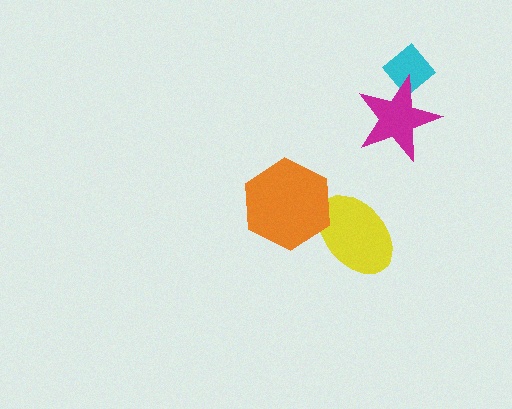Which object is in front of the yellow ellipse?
The orange hexagon is in front of the yellow ellipse.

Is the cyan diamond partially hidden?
Yes, it is partially covered by another shape.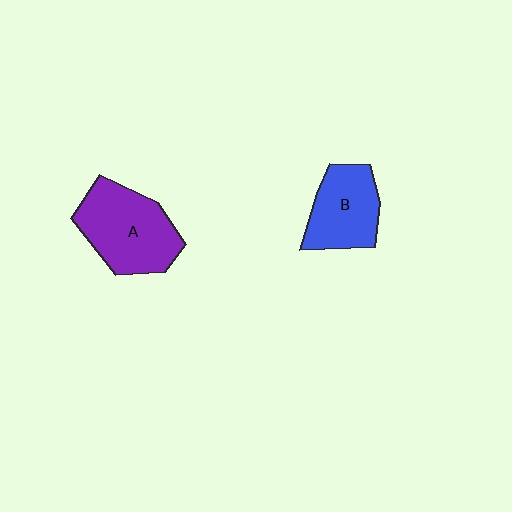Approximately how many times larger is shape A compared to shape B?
Approximately 1.3 times.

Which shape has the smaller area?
Shape B (blue).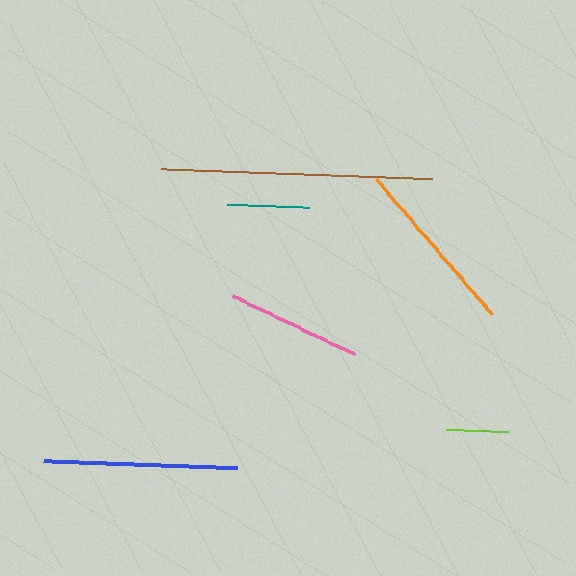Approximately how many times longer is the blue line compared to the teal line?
The blue line is approximately 2.4 times the length of the teal line.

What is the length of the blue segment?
The blue segment is approximately 194 pixels long.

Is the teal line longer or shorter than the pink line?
The pink line is longer than the teal line.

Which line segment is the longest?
The brown line is the longest at approximately 271 pixels.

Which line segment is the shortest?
The lime line is the shortest at approximately 62 pixels.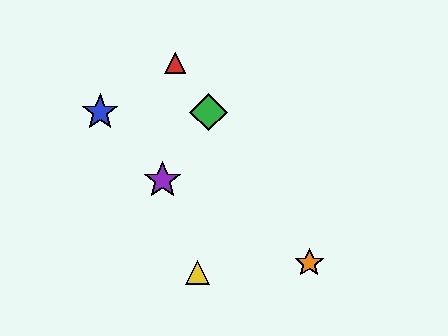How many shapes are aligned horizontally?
2 shapes (the blue star, the green diamond) are aligned horizontally.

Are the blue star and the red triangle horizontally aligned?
No, the blue star is at y≈112 and the red triangle is at y≈63.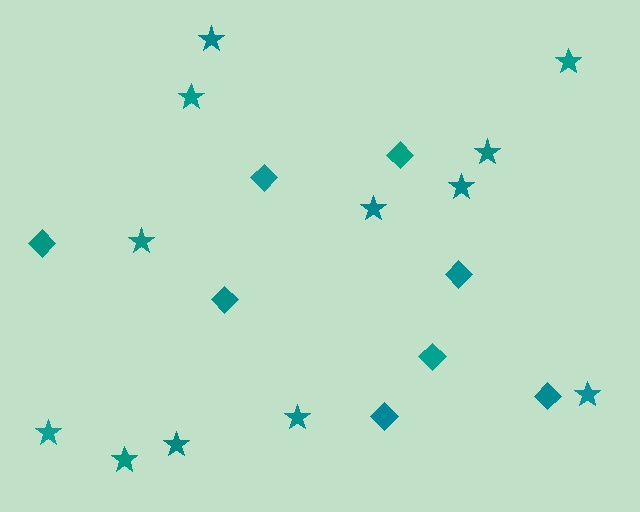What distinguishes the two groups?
There are 2 groups: one group of stars (12) and one group of diamonds (8).